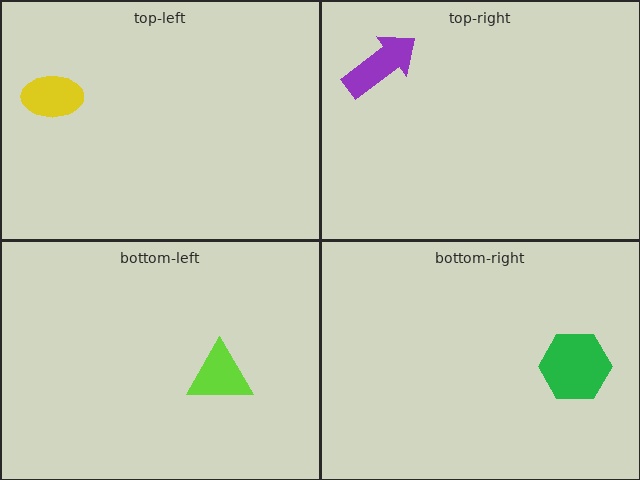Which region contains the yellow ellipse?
The top-left region.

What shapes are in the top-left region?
The yellow ellipse.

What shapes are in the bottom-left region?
The lime triangle.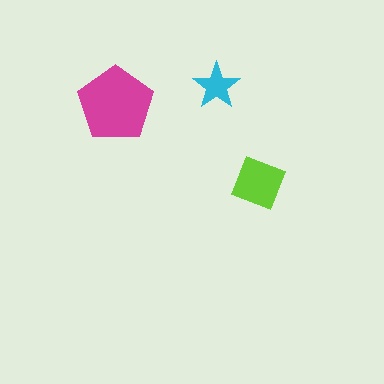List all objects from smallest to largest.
The cyan star, the lime square, the magenta pentagon.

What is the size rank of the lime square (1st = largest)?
2nd.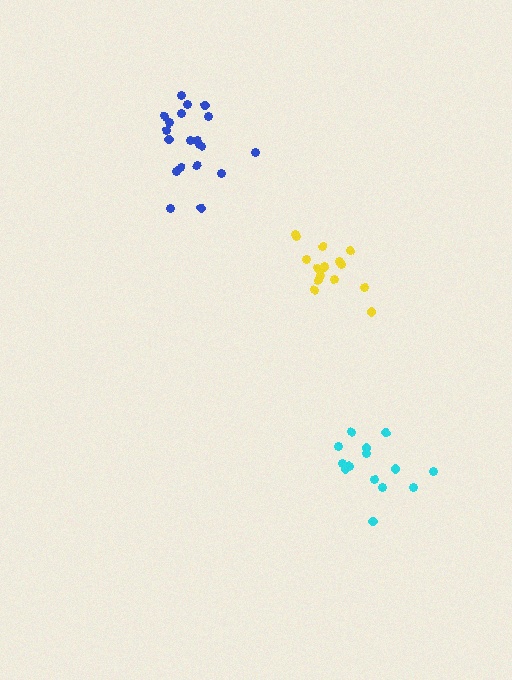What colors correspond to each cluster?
The clusters are colored: blue, yellow, cyan.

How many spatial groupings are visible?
There are 3 spatial groupings.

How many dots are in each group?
Group 1: 20 dots, Group 2: 16 dots, Group 3: 14 dots (50 total).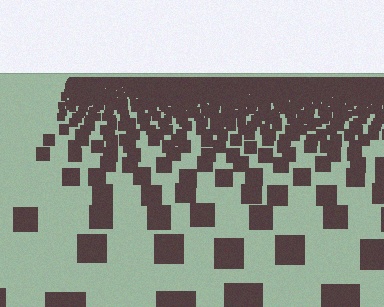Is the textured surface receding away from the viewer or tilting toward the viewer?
The surface is receding away from the viewer. Texture elements get smaller and denser toward the top.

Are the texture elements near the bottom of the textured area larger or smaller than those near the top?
Larger. Near the bottom, elements are closer to the viewer and appear at a bigger on-screen size.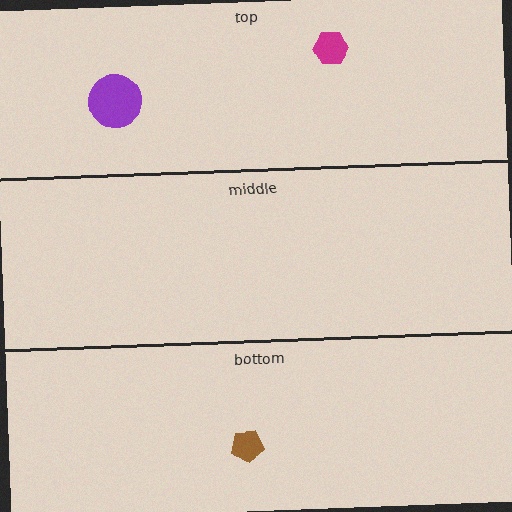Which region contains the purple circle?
The top region.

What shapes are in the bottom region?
The brown pentagon.